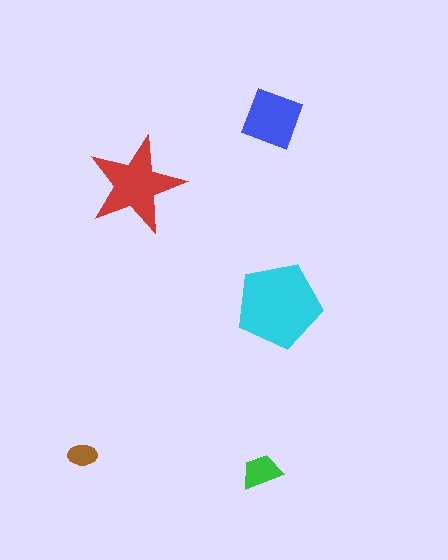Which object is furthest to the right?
The cyan pentagon is rightmost.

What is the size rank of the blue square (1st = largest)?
3rd.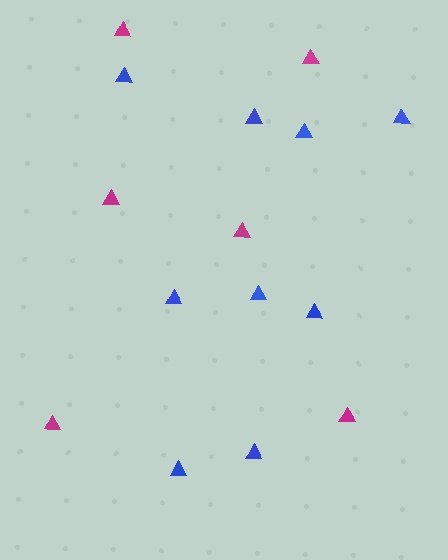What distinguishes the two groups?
There are 2 groups: one group of blue triangles (9) and one group of magenta triangles (6).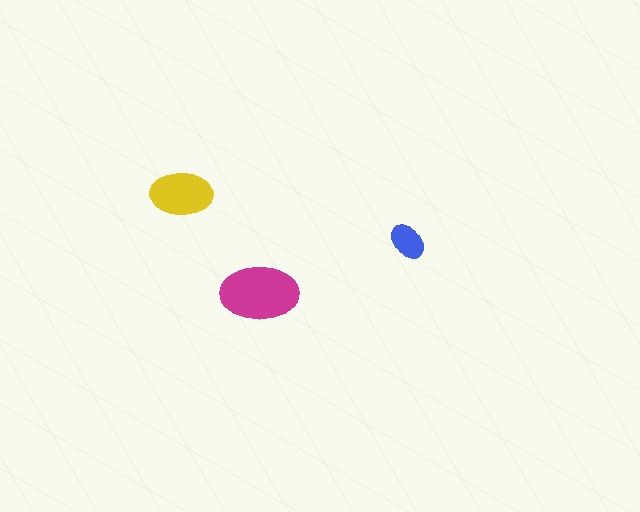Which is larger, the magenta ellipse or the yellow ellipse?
The magenta one.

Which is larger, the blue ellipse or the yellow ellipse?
The yellow one.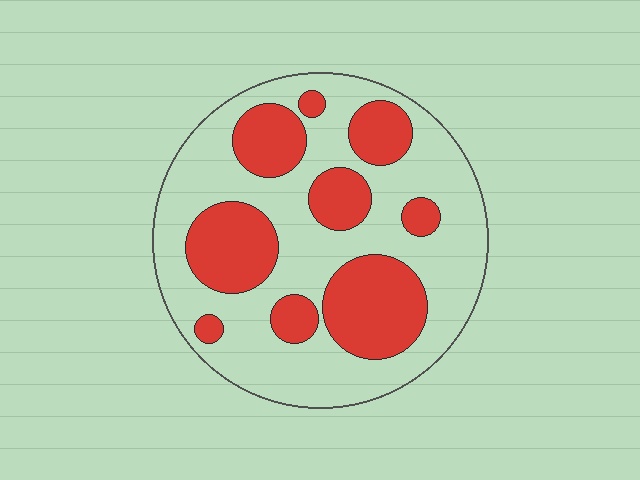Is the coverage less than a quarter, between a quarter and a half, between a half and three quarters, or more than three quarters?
Between a quarter and a half.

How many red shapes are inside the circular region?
9.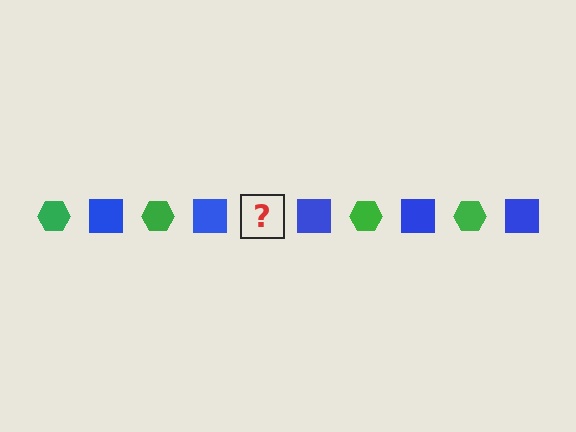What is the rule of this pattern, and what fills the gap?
The rule is that the pattern alternates between green hexagon and blue square. The gap should be filled with a green hexagon.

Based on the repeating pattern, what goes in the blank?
The blank should be a green hexagon.